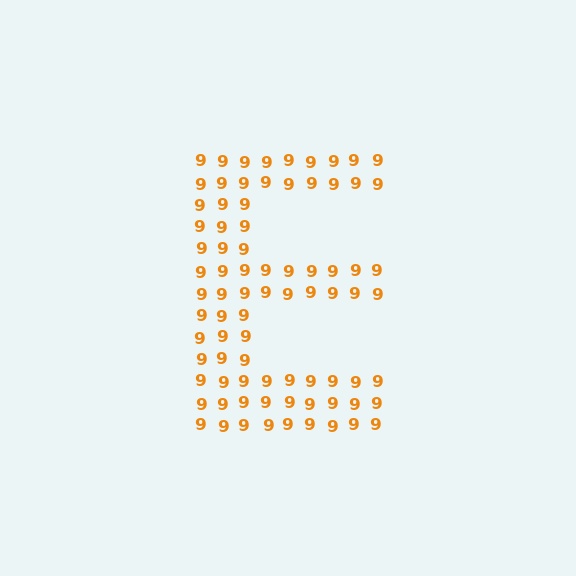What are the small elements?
The small elements are digit 9's.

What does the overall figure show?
The overall figure shows the letter E.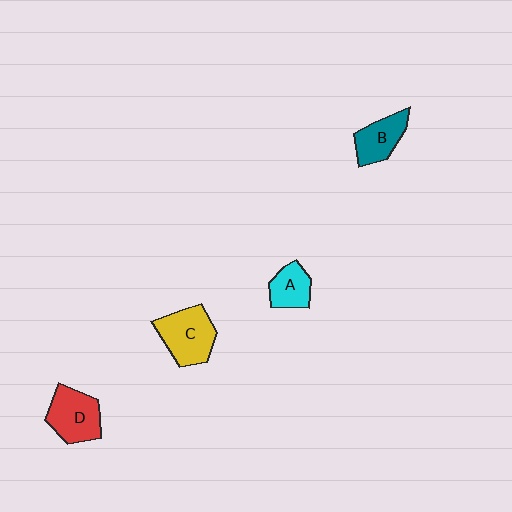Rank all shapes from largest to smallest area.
From largest to smallest: C (yellow), D (red), B (teal), A (cyan).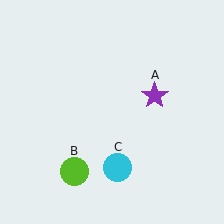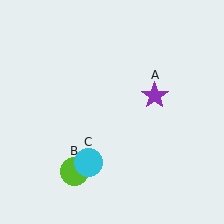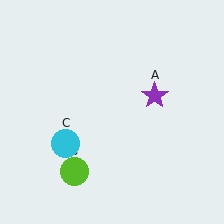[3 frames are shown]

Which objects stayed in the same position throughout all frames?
Purple star (object A) and lime circle (object B) remained stationary.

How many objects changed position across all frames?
1 object changed position: cyan circle (object C).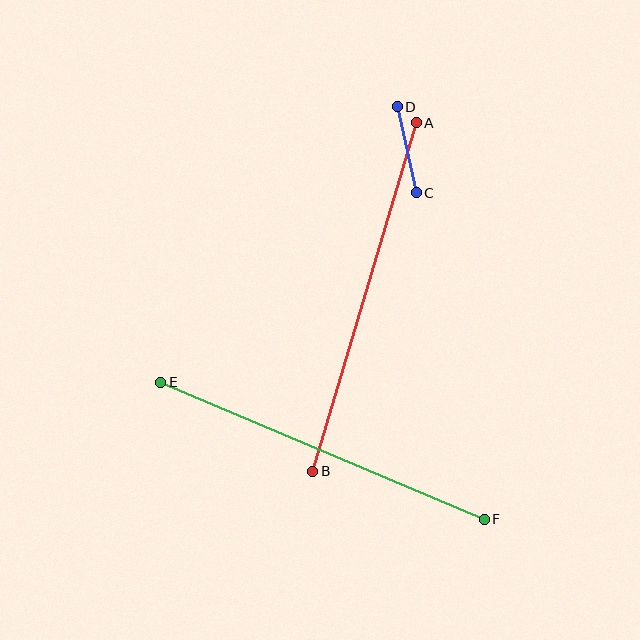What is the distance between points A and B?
The distance is approximately 364 pixels.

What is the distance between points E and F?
The distance is approximately 352 pixels.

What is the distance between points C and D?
The distance is approximately 88 pixels.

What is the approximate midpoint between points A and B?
The midpoint is at approximately (364, 297) pixels.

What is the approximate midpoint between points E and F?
The midpoint is at approximately (322, 451) pixels.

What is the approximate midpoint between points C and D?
The midpoint is at approximately (407, 150) pixels.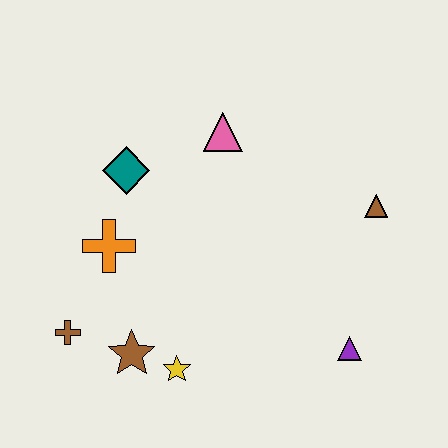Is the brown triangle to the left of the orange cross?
No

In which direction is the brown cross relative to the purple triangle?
The brown cross is to the left of the purple triangle.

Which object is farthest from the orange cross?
The brown triangle is farthest from the orange cross.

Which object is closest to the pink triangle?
The teal diamond is closest to the pink triangle.